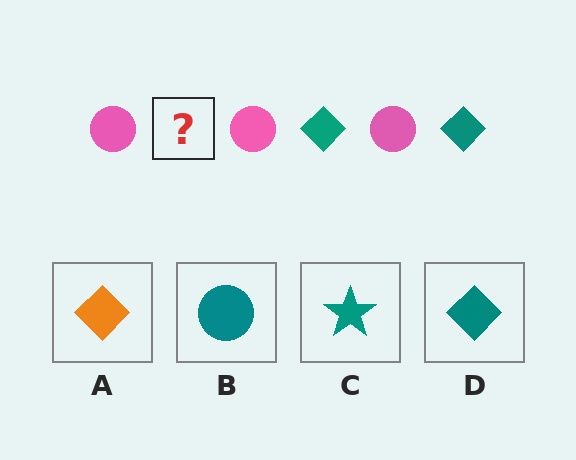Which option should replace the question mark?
Option D.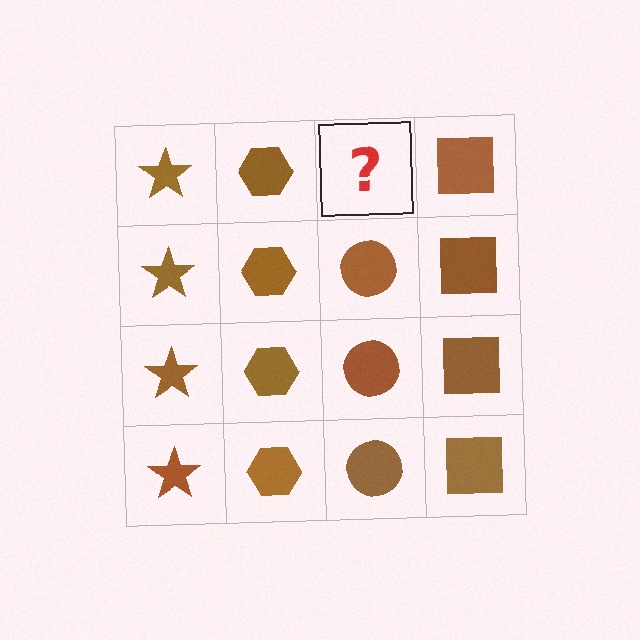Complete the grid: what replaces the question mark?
The question mark should be replaced with a brown circle.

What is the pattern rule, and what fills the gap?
The rule is that each column has a consistent shape. The gap should be filled with a brown circle.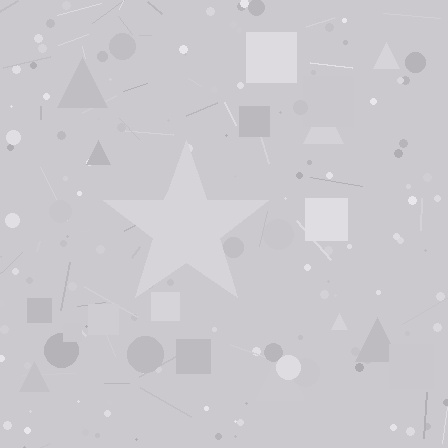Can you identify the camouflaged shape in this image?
The camouflaged shape is a star.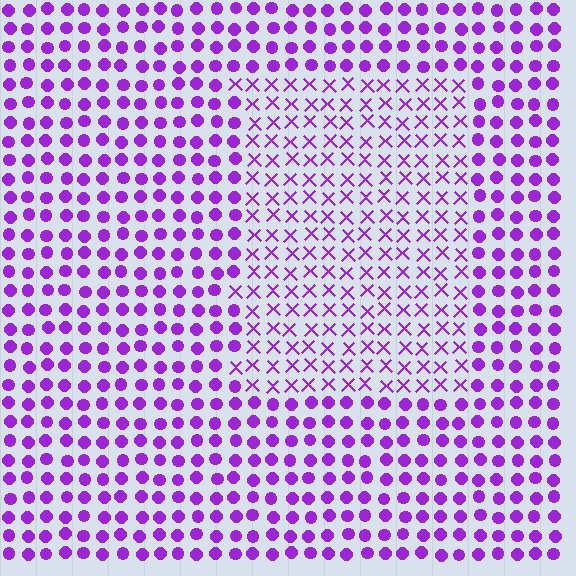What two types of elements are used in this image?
The image uses X marks inside the rectangle region and circles outside it.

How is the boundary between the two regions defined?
The boundary is defined by a change in element shape: X marks inside vs. circles outside. All elements share the same color and spacing.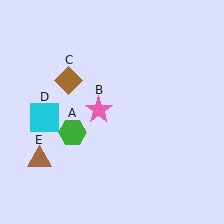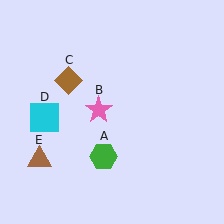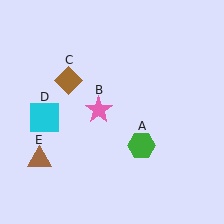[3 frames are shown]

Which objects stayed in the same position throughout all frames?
Pink star (object B) and brown diamond (object C) and cyan square (object D) and brown triangle (object E) remained stationary.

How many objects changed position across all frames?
1 object changed position: green hexagon (object A).